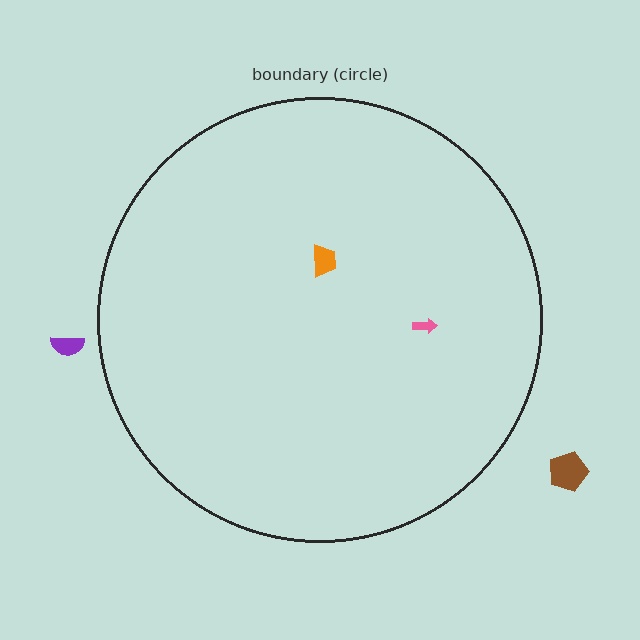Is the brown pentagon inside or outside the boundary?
Outside.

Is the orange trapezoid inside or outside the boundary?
Inside.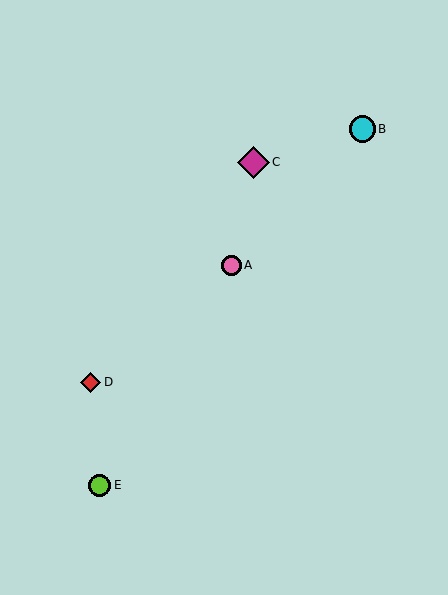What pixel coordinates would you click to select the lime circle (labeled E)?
Click at (100, 485) to select the lime circle E.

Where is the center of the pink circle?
The center of the pink circle is at (231, 265).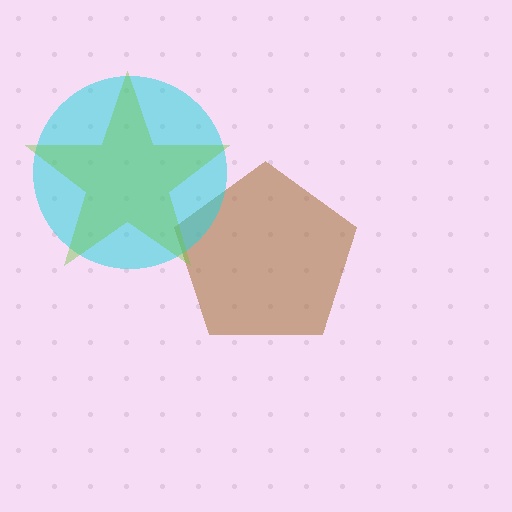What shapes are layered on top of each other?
The layered shapes are: a brown pentagon, a cyan circle, a lime star.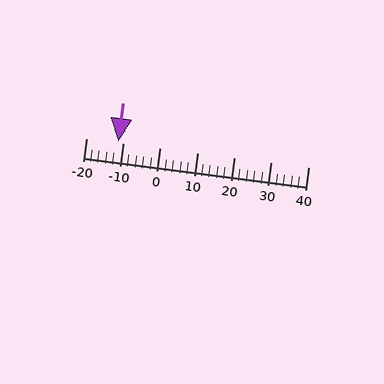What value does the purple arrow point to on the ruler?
The purple arrow points to approximately -11.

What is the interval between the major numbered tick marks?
The major tick marks are spaced 10 units apart.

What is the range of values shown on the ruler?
The ruler shows values from -20 to 40.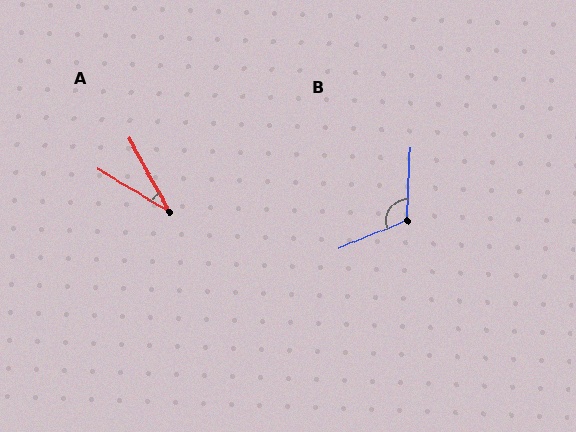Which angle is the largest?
B, at approximately 115 degrees.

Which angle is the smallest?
A, at approximately 30 degrees.